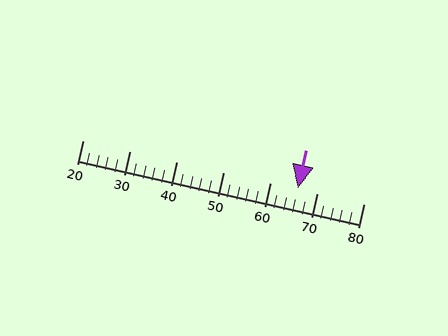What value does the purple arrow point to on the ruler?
The purple arrow points to approximately 66.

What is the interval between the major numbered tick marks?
The major tick marks are spaced 10 units apart.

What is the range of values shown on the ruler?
The ruler shows values from 20 to 80.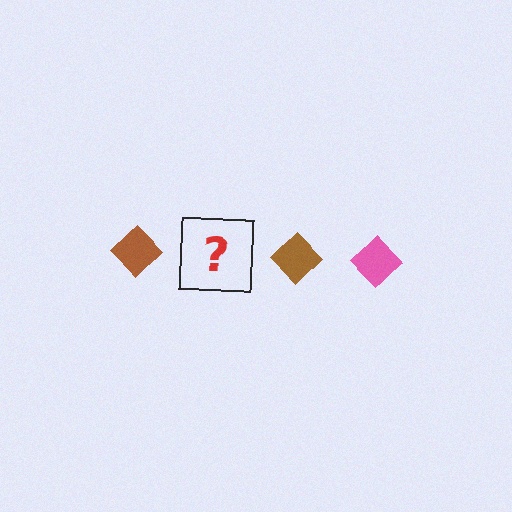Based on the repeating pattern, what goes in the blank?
The blank should be a pink diamond.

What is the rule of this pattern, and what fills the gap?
The rule is that the pattern cycles through brown, pink diamonds. The gap should be filled with a pink diamond.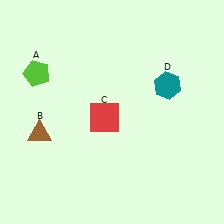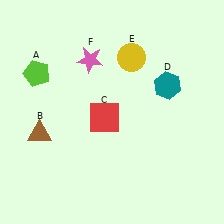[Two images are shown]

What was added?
A yellow circle (E), a pink star (F) were added in Image 2.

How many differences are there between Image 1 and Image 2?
There are 2 differences between the two images.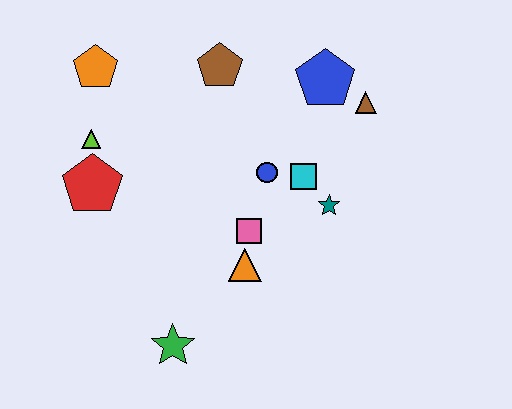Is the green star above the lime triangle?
No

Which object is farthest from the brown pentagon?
The green star is farthest from the brown pentagon.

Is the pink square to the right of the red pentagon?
Yes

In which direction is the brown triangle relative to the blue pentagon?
The brown triangle is to the right of the blue pentagon.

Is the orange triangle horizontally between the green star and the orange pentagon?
No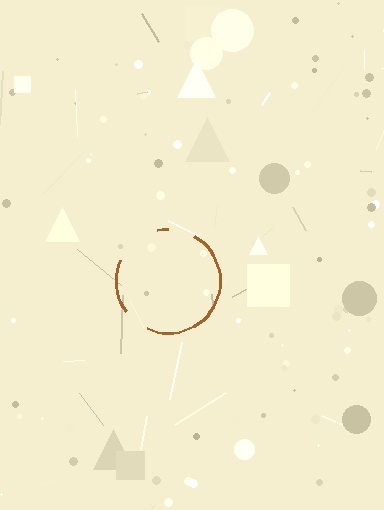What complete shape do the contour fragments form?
The contour fragments form a circle.